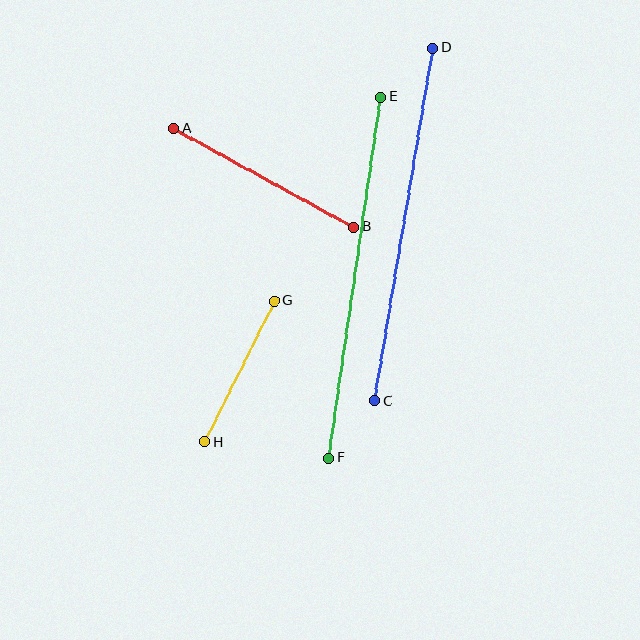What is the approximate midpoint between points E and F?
The midpoint is at approximately (355, 278) pixels.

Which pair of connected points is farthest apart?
Points E and F are farthest apart.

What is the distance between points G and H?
The distance is approximately 157 pixels.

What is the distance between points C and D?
The distance is approximately 357 pixels.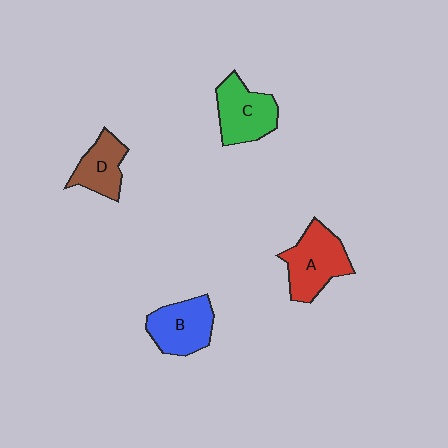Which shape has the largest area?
Shape A (red).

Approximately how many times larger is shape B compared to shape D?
Approximately 1.3 times.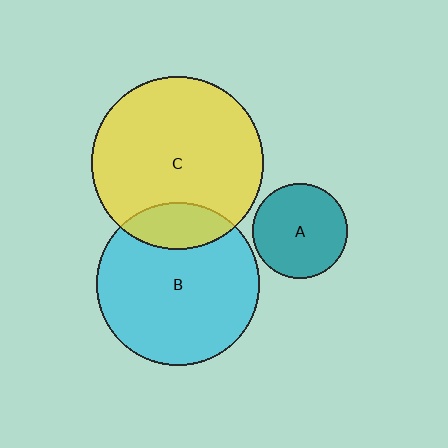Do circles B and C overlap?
Yes.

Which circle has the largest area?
Circle C (yellow).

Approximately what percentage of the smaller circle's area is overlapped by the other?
Approximately 20%.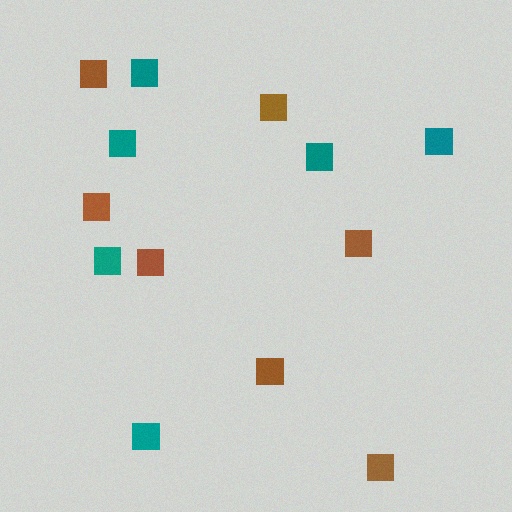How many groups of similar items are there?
There are 2 groups: one group of brown squares (7) and one group of teal squares (6).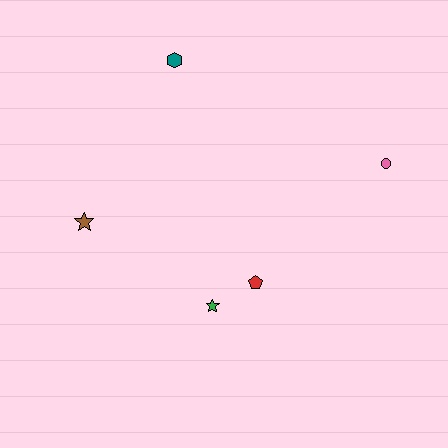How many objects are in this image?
There are 5 objects.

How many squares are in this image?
There are no squares.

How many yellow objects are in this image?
There are no yellow objects.